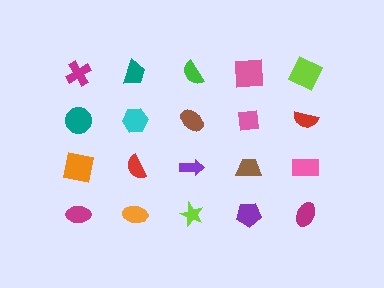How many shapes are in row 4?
5 shapes.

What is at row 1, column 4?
A pink square.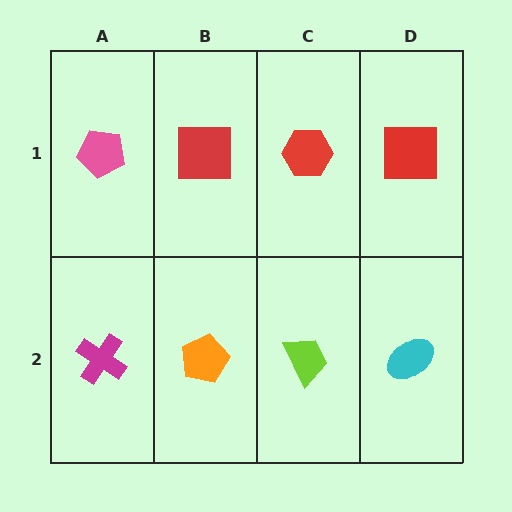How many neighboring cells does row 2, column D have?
2.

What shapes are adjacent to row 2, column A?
A pink pentagon (row 1, column A), an orange pentagon (row 2, column B).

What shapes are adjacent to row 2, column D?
A red square (row 1, column D), a lime trapezoid (row 2, column C).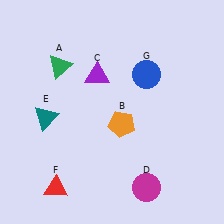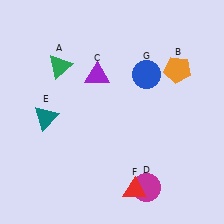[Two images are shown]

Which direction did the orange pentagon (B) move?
The orange pentagon (B) moved right.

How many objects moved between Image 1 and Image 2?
2 objects moved between the two images.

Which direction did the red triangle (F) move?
The red triangle (F) moved right.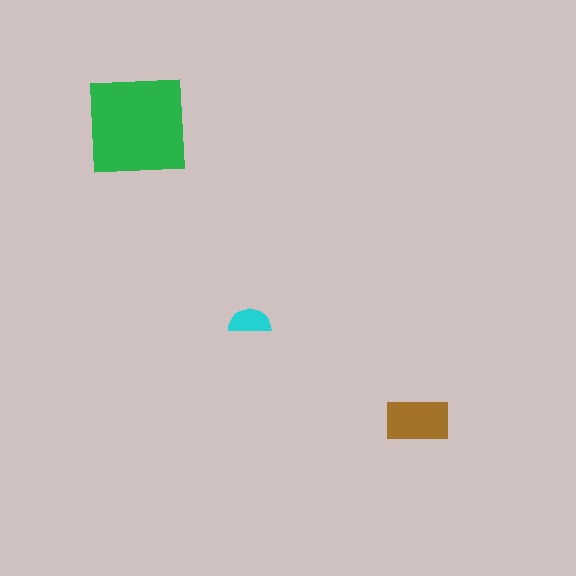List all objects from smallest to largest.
The cyan semicircle, the brown rectangle, the green square.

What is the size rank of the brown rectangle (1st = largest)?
2nd.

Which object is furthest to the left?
The green square is leftmost.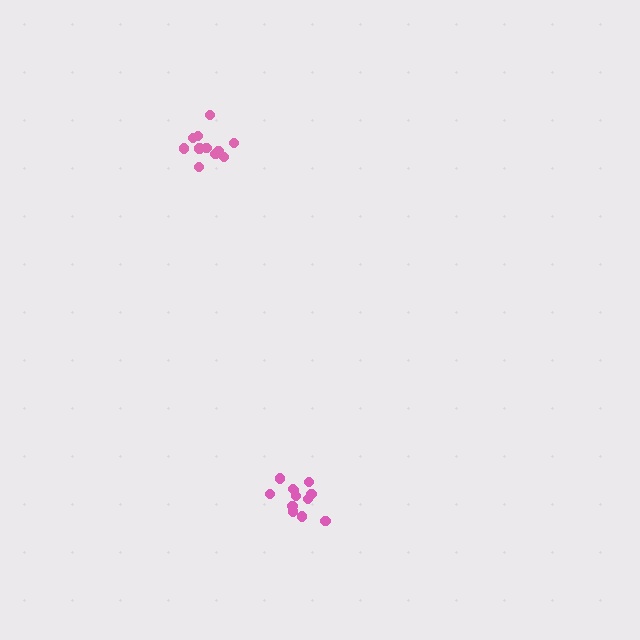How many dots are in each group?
Group 1: 11 dots, Group 2: 12 dots (23 total).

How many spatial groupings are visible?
There are 2 spatial groupings.